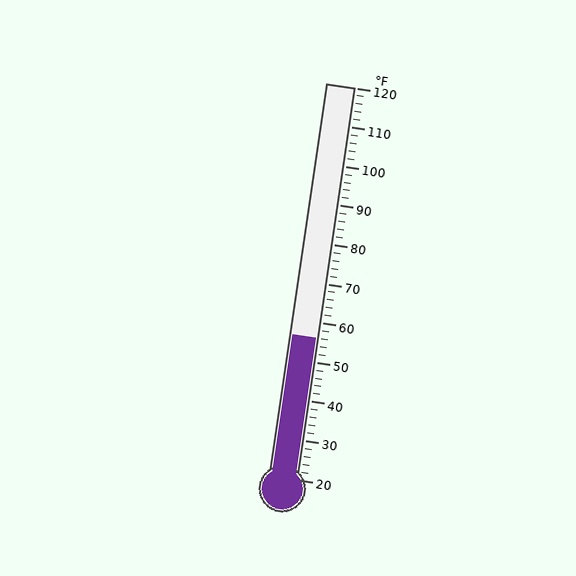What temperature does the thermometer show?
The thermometer shows approximately 56°F.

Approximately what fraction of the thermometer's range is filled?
The thermometer is filled to approximately 35% of its range.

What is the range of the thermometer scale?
The thermometer scale ranges from 20°F to 120°F.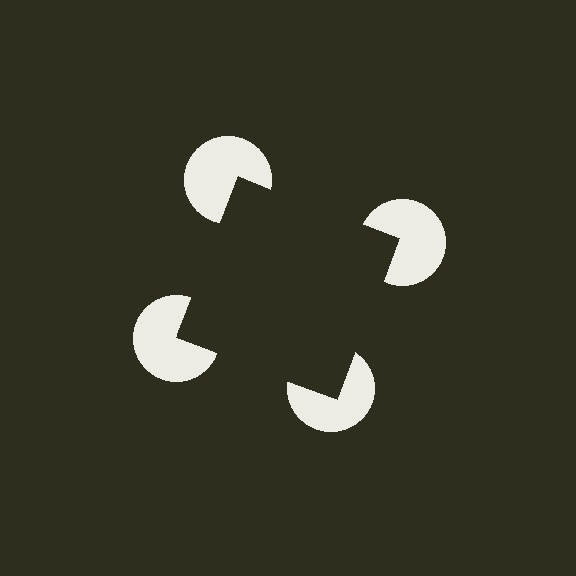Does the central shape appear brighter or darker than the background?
It typically appears slightly darker than the background, even though no actual brightness change is drawn.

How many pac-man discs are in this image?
There are 4 — one at each vertex of the illusory square.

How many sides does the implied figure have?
4 sides.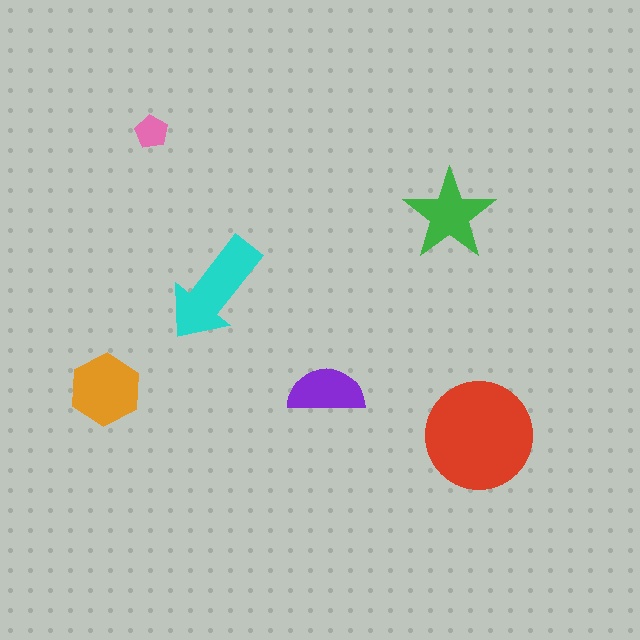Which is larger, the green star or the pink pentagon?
The green star.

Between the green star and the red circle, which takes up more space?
The red circle.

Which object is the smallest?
The pink pentagon.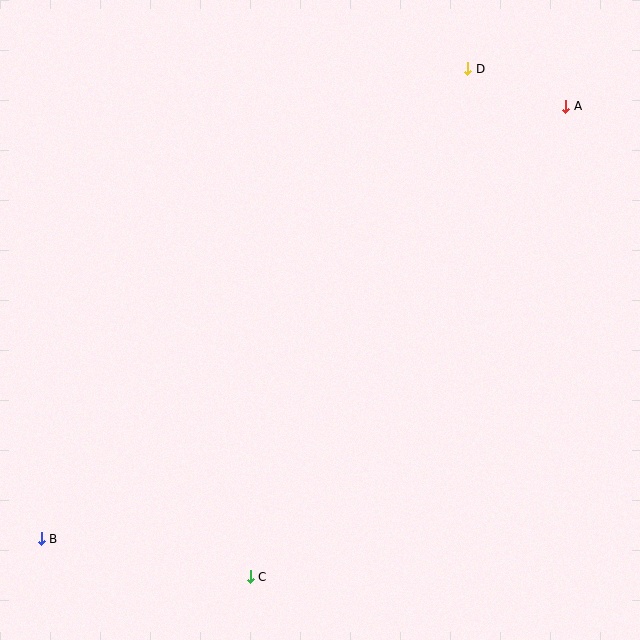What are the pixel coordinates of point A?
Point A is at (566, 106).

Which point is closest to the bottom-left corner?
Point B is closest to the bottom-left corner.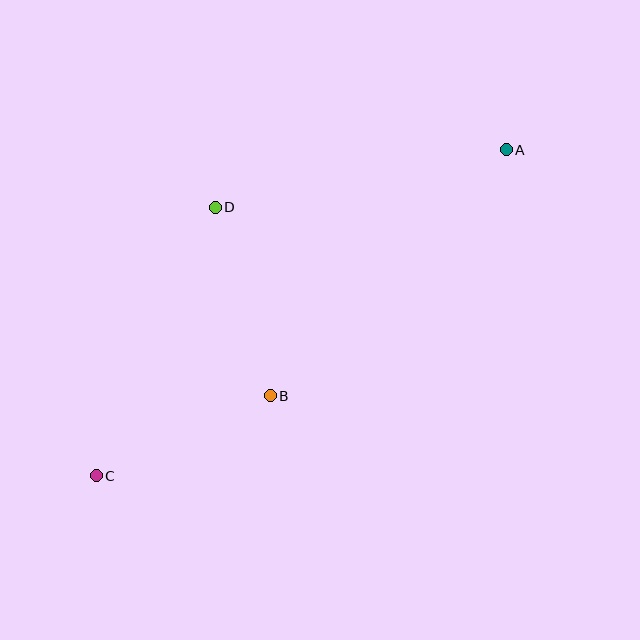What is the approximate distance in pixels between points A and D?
The distance between A and D is approximately 297 pixels.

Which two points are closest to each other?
Points B and C are closest to each other.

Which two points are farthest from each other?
Points A and C are farthest from each other.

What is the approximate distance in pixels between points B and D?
The distance between B and D is approximately 196 pixels.